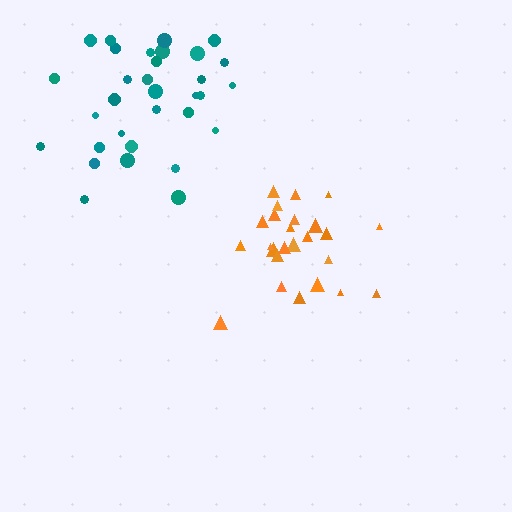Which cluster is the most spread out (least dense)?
Teal.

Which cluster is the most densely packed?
Orange.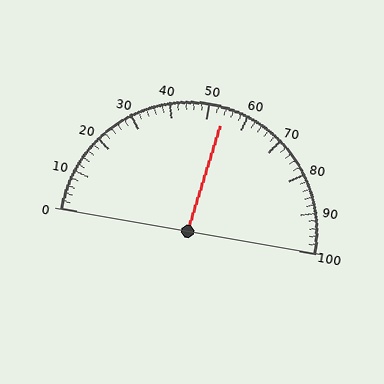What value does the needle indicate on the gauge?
The needle indicates approximately 54.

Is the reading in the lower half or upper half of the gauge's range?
The reading is in the upper half of the range (0 to 100).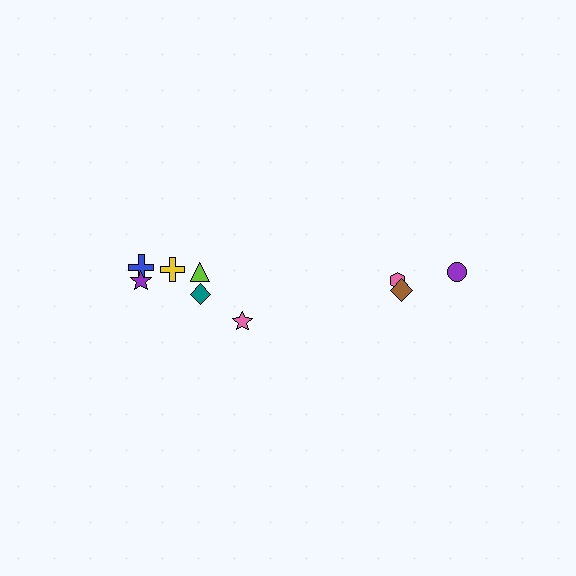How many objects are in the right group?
There are 3 objects.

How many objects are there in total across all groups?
There are 9 objects.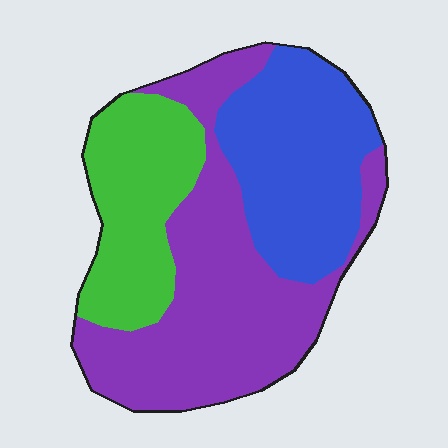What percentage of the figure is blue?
Blue covers about 30% of the figure.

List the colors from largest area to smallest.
From largest to smallest: purple, blue, green.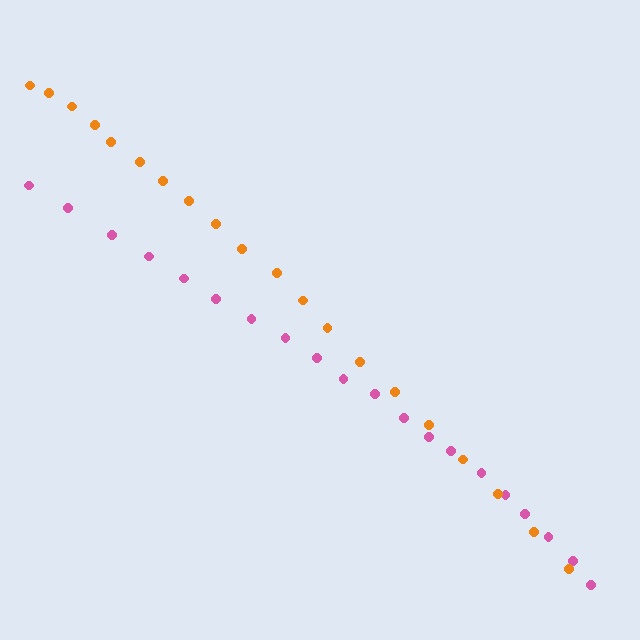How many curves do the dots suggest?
There are 2 distinct paths.